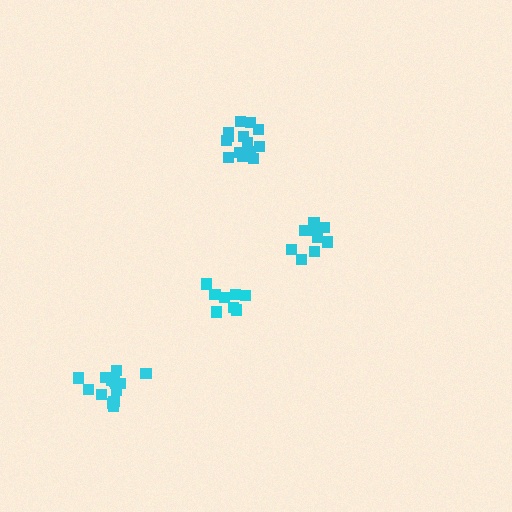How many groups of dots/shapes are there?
There are 4 groups.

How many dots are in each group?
Group 1: 9 dots, Group 2: 8 dots, Group 3: 14 dots, Group 4: 14 dots (45 total).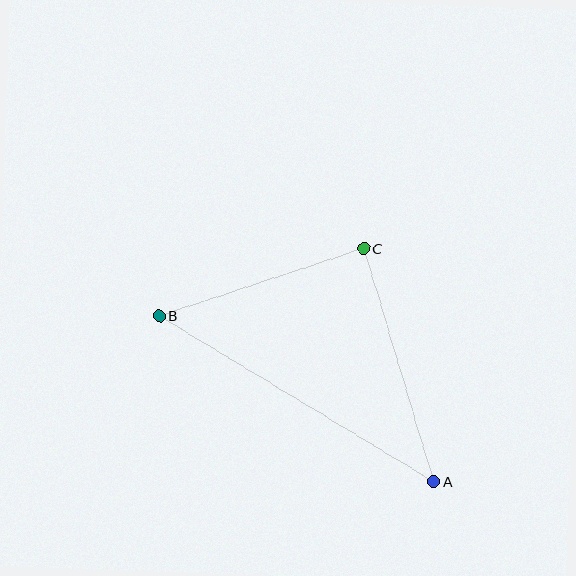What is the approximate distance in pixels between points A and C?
The distance between A and C is approximately 244 pixels.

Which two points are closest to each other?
Points B and C are closest to each other.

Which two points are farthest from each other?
Points A and B are farthest from each other.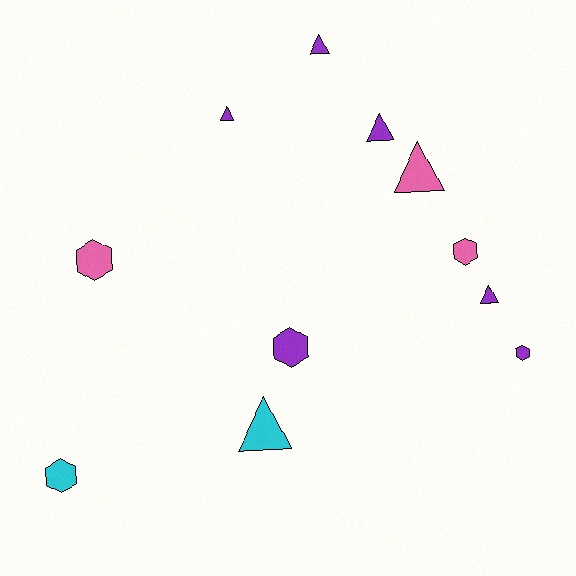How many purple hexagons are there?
There are 2 purple hexagons.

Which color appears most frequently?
Purple, with 6 objects.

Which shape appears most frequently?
Triangle, with 6 objects.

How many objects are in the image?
There are 11 objects.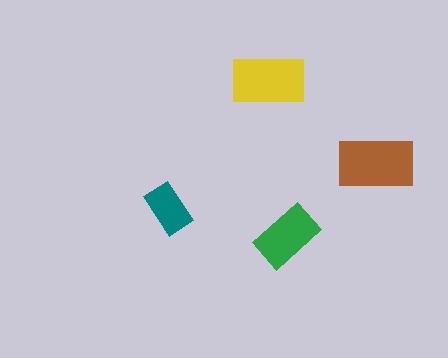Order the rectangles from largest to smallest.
the brown one, the yellow one, the green one, the teal one.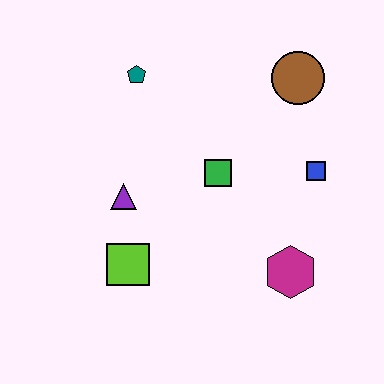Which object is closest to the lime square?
The purple triangle is closest to the lime square.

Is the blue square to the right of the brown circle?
Yes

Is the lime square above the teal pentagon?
No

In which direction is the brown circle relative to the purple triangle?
The brown circle is to the right of the purple triangle.